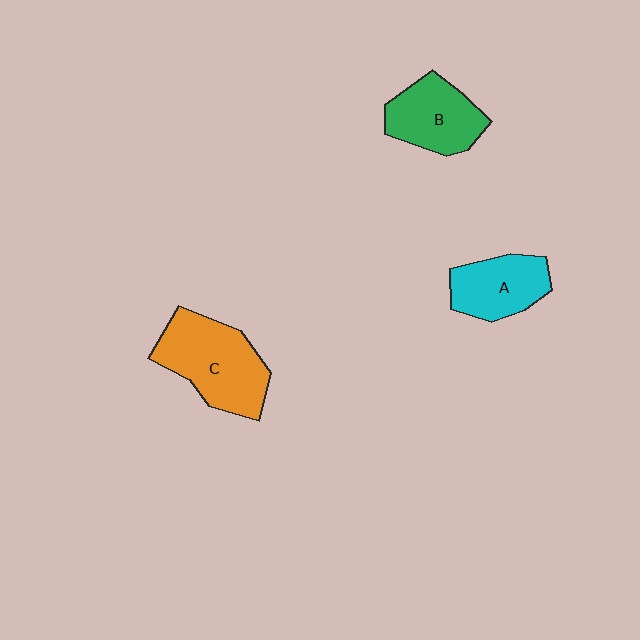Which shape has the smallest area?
Shape A (cyan).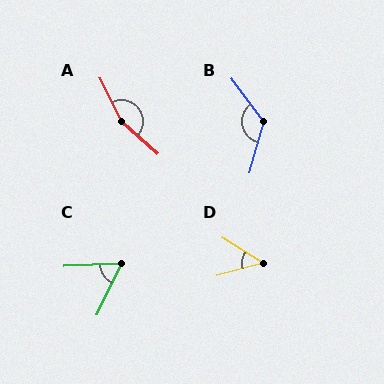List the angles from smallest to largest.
D (48°), C (62°), B (127°), A (158°).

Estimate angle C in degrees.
Approximately 62 degrees.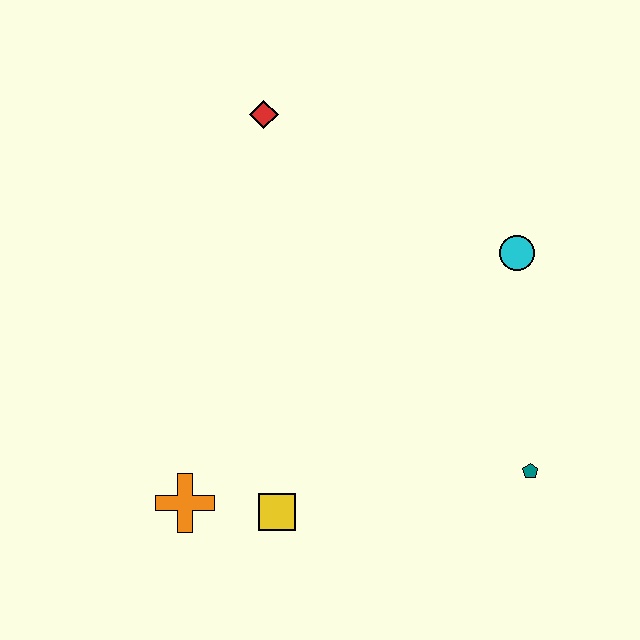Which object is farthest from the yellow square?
The red diamond is farthest from the yellow square.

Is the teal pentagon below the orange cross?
No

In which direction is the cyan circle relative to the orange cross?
The cyan circle is to the right of the orange cross.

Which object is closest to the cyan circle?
The teal pentagon is closest to the cyan circle.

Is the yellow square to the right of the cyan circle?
No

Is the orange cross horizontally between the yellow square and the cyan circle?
No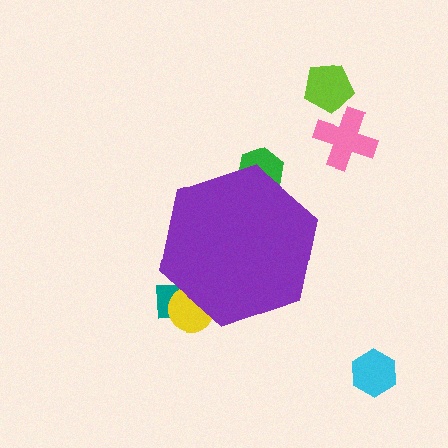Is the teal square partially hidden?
Yes, the teal square is partially hidden behind the purple hexagon.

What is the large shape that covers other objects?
A purple hexagon.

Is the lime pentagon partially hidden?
No, the lime pentagon is fully visible.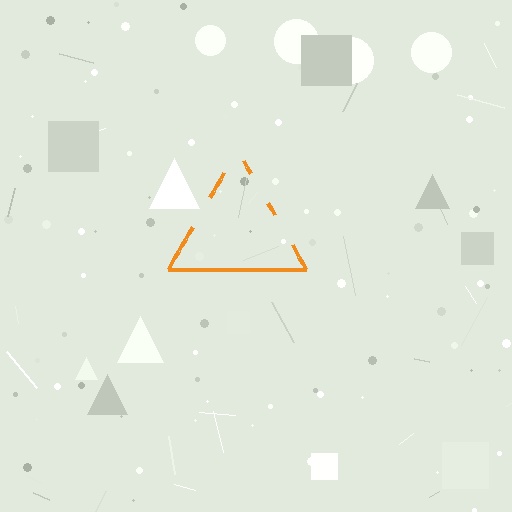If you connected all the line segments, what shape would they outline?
They would outline a triangle.